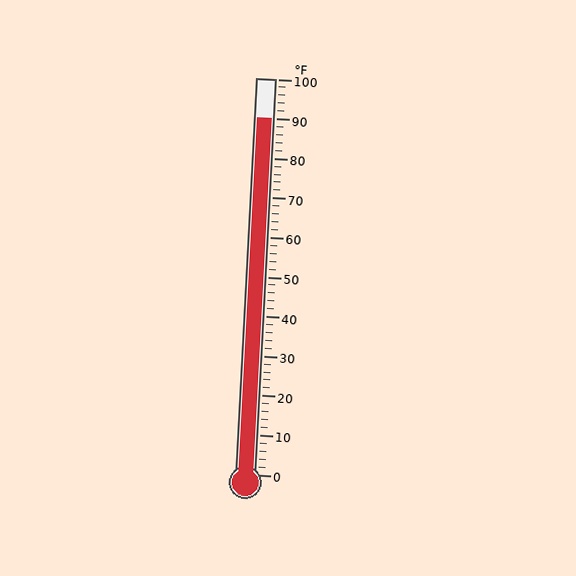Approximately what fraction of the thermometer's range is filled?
The thermometer is filled to approximately 90% of its range.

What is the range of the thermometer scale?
The thermometer scale ranges from 0°F to 100°F.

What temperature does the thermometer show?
The thermometer shows approximately 90°F.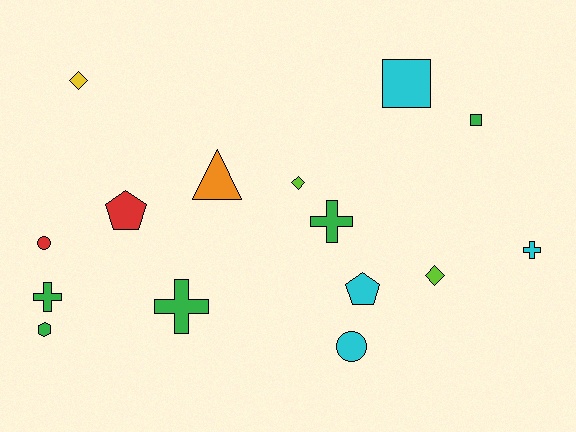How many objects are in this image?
There are 15 objects.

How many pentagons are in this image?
There are 2 pentagons.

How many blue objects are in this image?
There are no blue objects.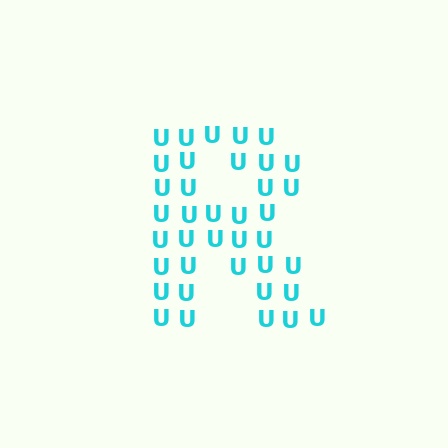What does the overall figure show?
The overall figure shows the letter R.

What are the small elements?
The small elements are letter U's.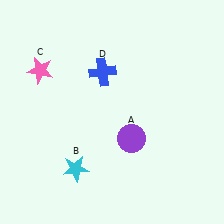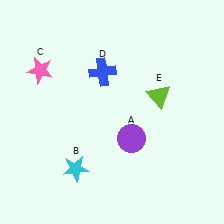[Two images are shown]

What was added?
A lime triangle (E) was added in Image 2.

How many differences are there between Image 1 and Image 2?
There is 1 difference between the two images.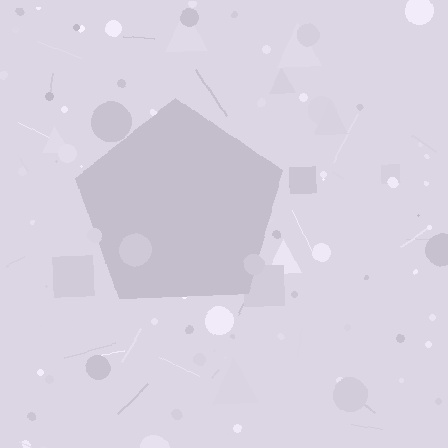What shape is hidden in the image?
A pentagon is hidden in the image.